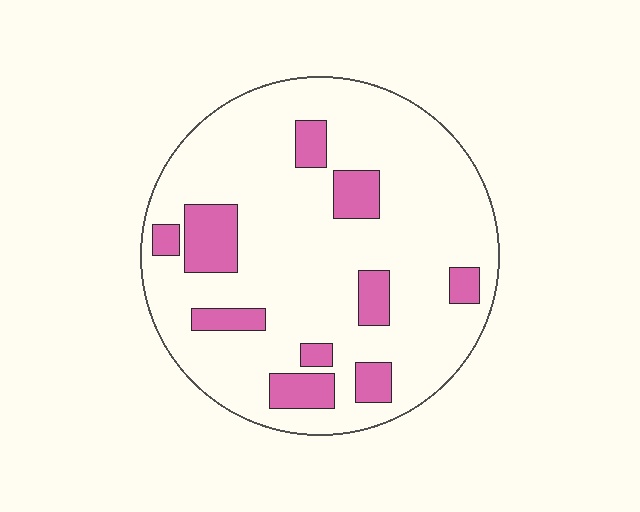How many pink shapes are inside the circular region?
10.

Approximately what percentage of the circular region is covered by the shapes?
Approximately 20%.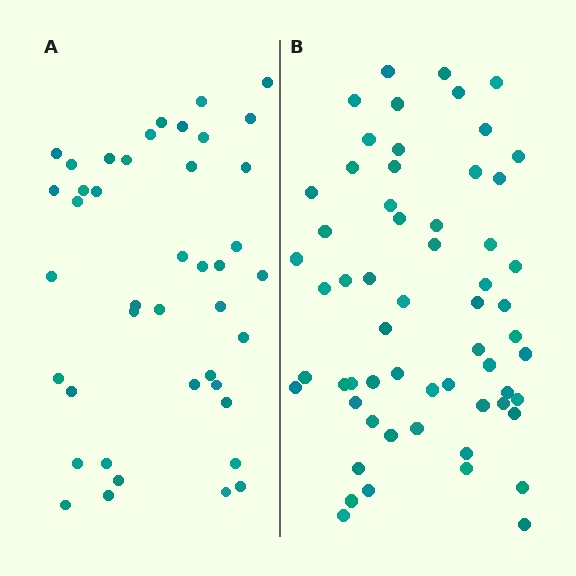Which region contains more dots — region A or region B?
Region B (the right region) has more dots.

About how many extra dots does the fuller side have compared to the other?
Region B has approximately 20 more dots than region A.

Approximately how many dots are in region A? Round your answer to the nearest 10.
About 40 dots. (The exact count is 42, which rounds to 40.)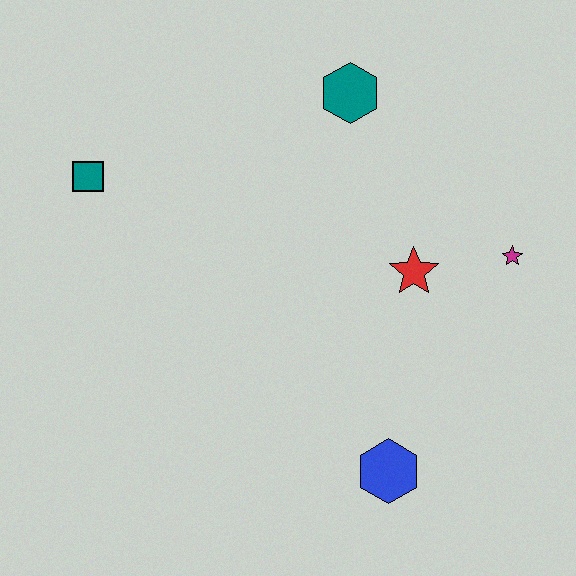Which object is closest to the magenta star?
The red star is closest to the magenta star.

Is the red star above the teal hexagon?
No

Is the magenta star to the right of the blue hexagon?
Yes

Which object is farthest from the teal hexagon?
The blue hexagon is farthest from the teal hexagon.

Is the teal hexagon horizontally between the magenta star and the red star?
No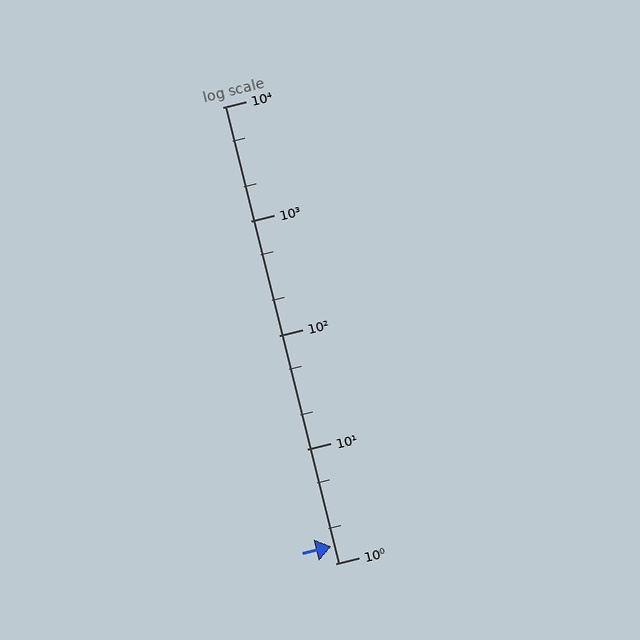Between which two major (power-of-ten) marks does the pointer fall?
The pointer is between 1 and 10.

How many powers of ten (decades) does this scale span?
The scale spans 4 decades, from 1 to 10000.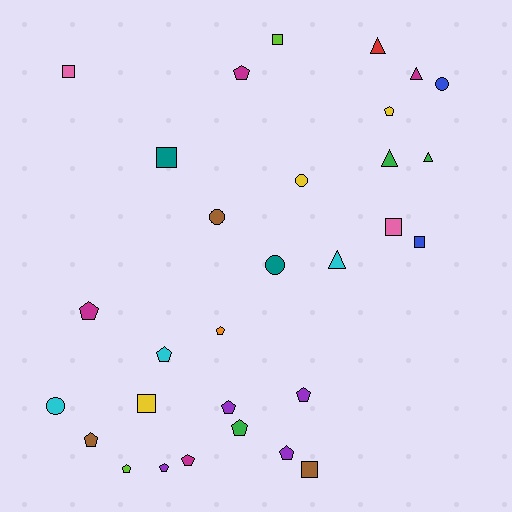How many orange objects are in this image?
There is 1 orange object.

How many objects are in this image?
There are 30 objects.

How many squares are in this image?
There are 7 squares.